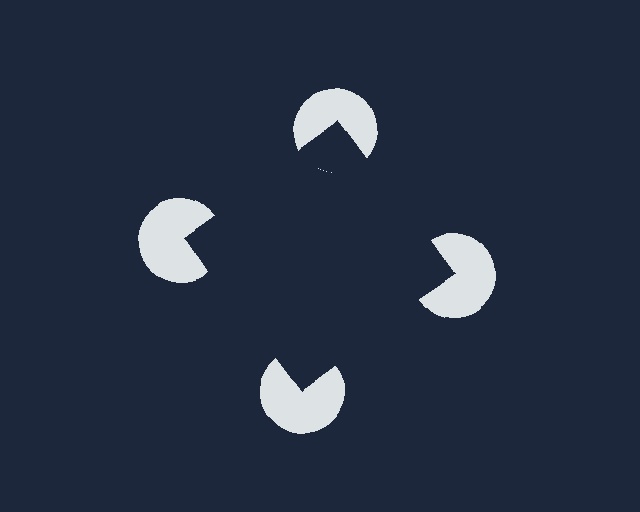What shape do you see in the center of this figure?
An illusory square — its edges are inferred from the aligned wedge cuts in the pac-man discs, not physically drawn.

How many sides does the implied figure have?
4 sides.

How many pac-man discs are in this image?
There are 4 — one at each vertex of the illusory square.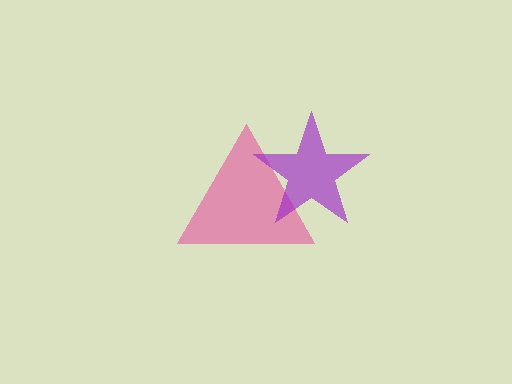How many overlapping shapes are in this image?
There are 2 overlapping shapes in the image.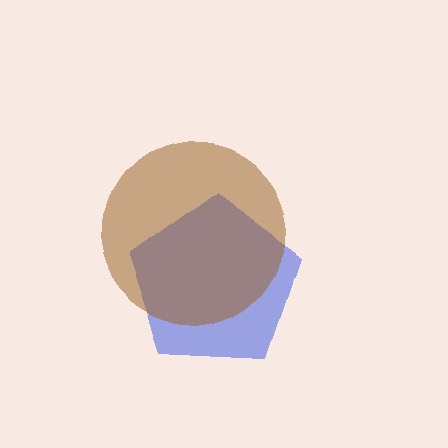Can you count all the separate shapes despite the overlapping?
Yes, there are 2 separate shapes.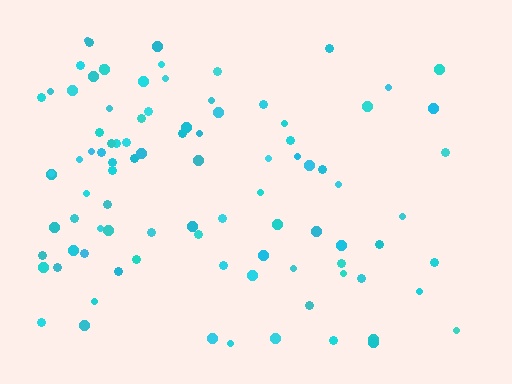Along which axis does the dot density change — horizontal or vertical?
Horizontal.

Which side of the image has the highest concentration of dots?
The left.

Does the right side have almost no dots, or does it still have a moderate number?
Still a moderate number, just noticeably fewer than the left.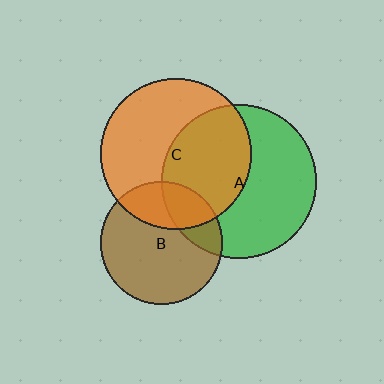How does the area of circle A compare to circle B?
Approximately 1.6 times.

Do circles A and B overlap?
Yes.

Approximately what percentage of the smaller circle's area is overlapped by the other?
Approximately 20%.